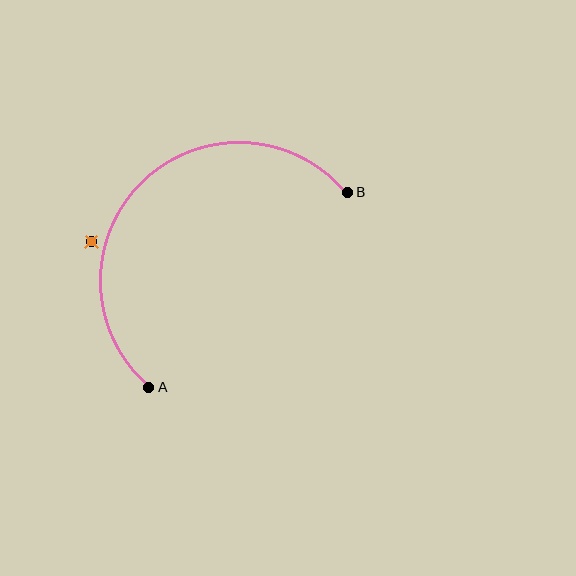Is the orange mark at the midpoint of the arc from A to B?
No — the orange mark does not lie on the arc at all. It sits slightly outside the curve.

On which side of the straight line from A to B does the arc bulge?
The arc bulges above and to the left of the straight line connecting A and B.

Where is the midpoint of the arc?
The arc midpoint is the point on the curve farthest from the straight line joining A and B. It sits above and to the left of that line.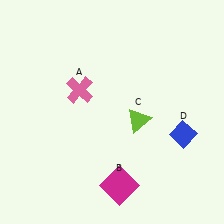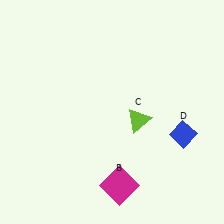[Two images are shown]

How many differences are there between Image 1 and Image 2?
There is 1 difference between the two images.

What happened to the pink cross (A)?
The pink cross (A) was removed in Image 2. It was in the top-left area of Image 1.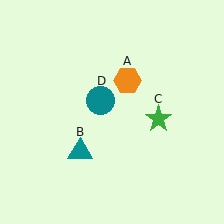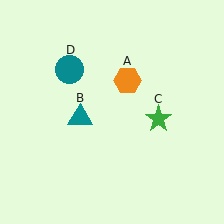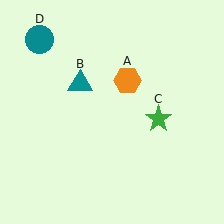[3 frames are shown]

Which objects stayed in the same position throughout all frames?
Orange hexagon (object A) and green star (object C) remained stationary.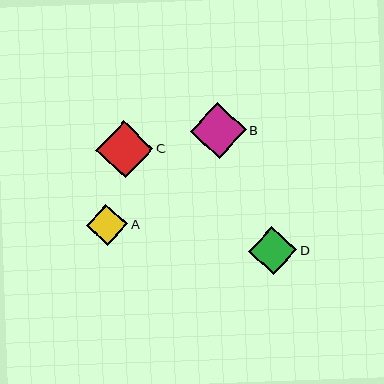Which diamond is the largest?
Diamond C is the largest with a size of approximately 57 pixels.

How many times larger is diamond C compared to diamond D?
Diamond C is approximately 1.2 times the size of diamond D.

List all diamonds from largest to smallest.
From largest to smallest: C, B, D, A.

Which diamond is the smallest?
Diamond A is the smallest with a size of approximately 42 pixels.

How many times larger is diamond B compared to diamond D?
Diamond B is approximately 1.2 times the size of diamond D.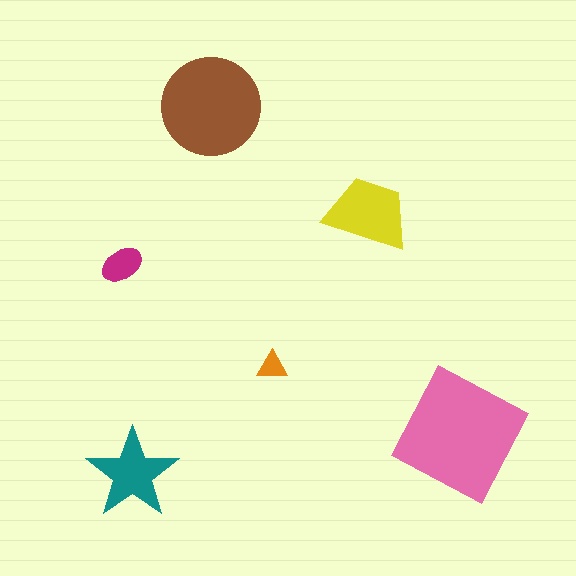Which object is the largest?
The pink square.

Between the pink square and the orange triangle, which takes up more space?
The pink square.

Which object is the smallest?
The orange triangle.